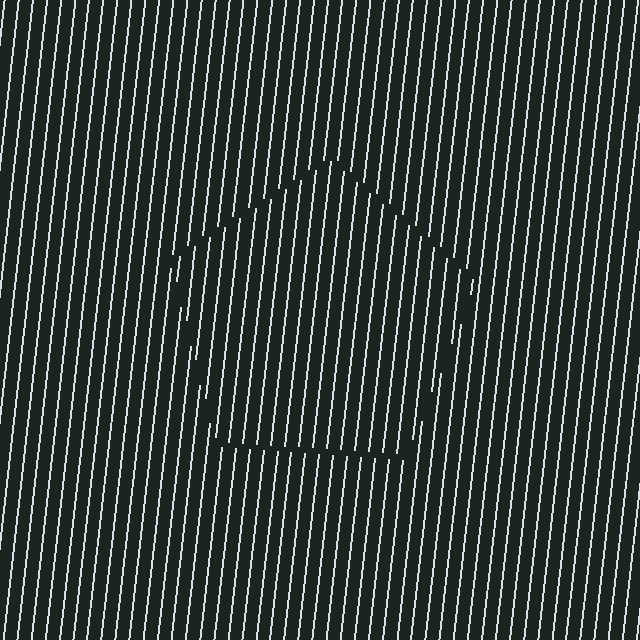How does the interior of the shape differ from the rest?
The interior of the shape contains the same grating, shifted by half a period — the contour is defined by the phase discontinuity where line-ends from the inner and outer gratings abut.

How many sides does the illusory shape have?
5 sides — the line-ends trace a pentagon.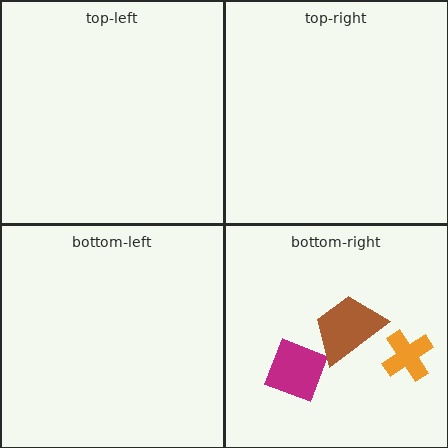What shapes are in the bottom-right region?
The orange cross, the magenta diamond, the brown trapezoid.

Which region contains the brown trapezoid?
The bottom-right region.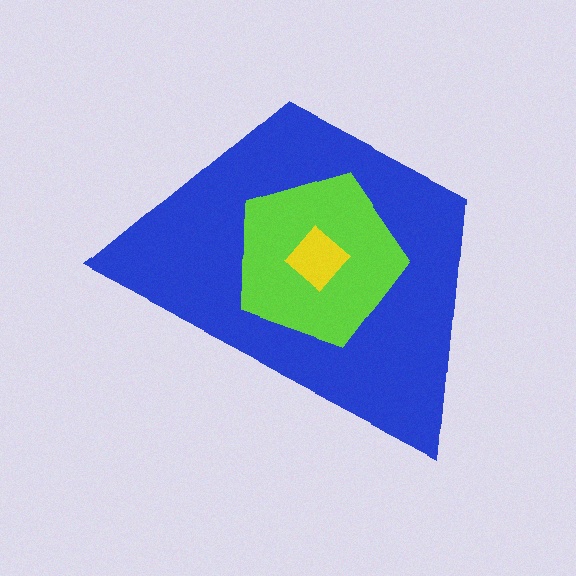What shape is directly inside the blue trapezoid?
The lime pentagon.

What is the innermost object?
The yellow diamond.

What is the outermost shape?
The blue trapezoid.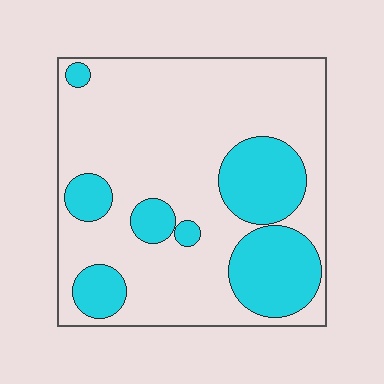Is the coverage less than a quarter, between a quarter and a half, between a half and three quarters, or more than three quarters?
Between a quarter and a half.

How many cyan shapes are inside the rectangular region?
7.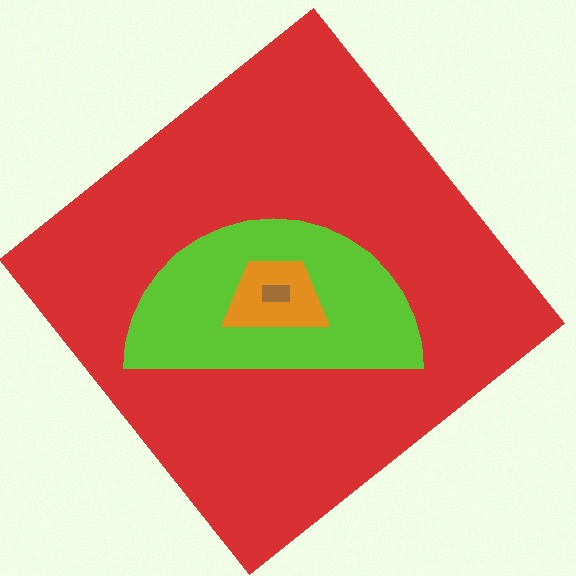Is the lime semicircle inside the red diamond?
Yes.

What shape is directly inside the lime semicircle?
The orange trapezoid.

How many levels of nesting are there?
4.